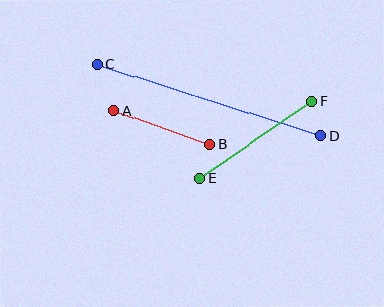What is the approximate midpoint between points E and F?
The midpoint is at approximately (256, 140) pixels.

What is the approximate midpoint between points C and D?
The midpoint is at approximately (209, 100) pixels.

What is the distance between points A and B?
The distance is approximately 102 pixels.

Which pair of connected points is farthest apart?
Points C and D are farthest apart.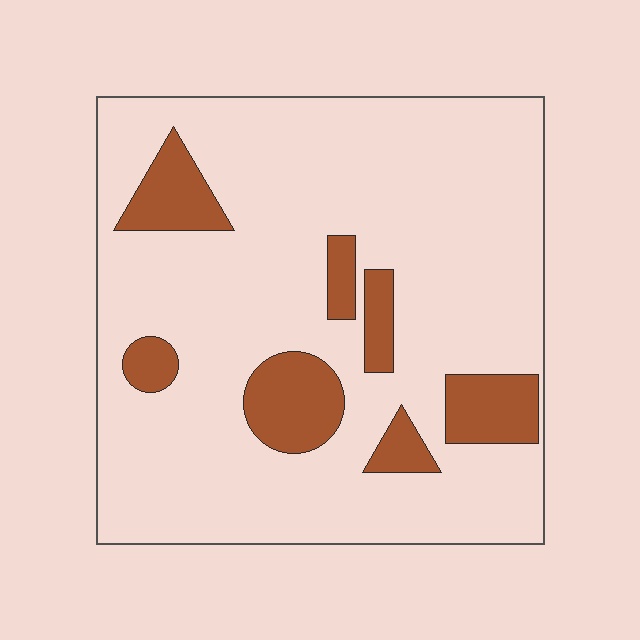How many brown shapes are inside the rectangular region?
7.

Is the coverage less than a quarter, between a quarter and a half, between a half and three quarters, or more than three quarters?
Less than a quarter.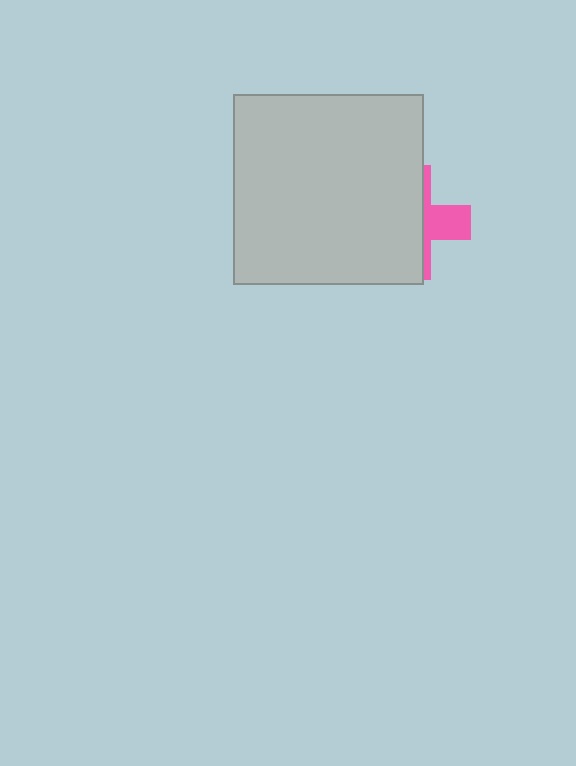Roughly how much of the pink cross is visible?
A small part of it is visible (roughly 33%).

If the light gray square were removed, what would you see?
You would see the complete pink cross.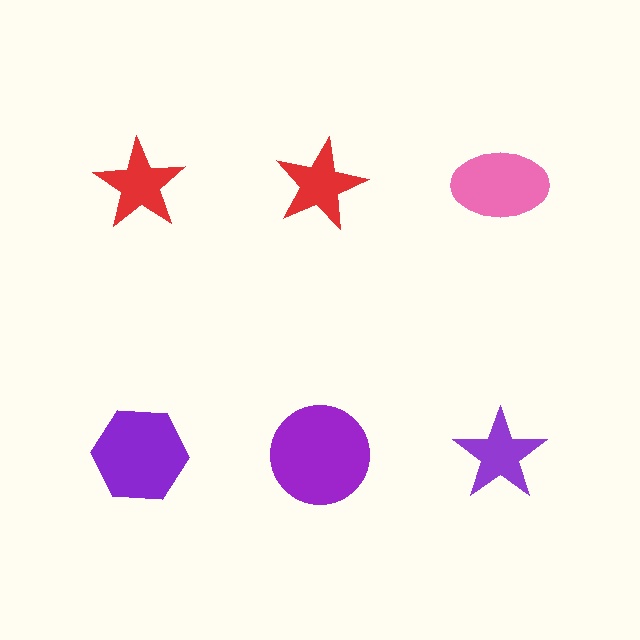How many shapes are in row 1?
3 shapes.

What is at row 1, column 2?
A red star.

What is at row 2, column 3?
A purple star.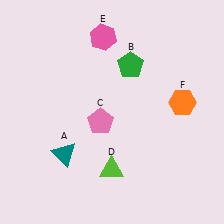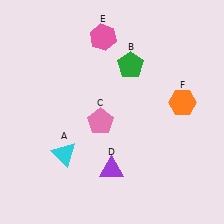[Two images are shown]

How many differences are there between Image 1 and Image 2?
There are 2 differences between the two images.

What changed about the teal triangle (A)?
In Image 1, A is teal. In Image 2, it changed to cyan.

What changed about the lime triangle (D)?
In Image 1, D is lime. In Image 2, it changed to purple.